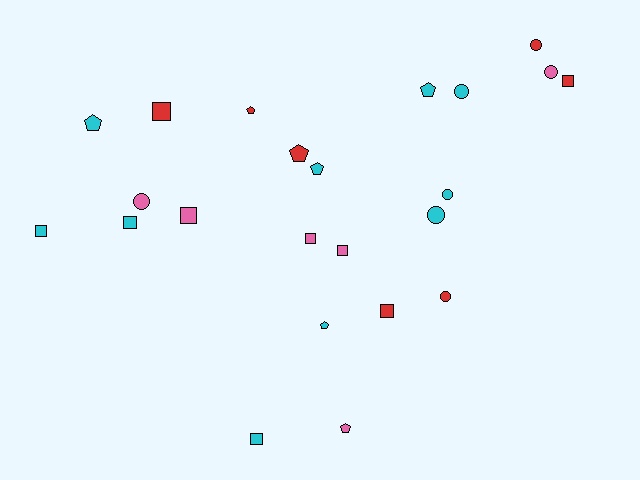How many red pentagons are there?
There are 2 red pentagons.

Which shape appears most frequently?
Square, with 9 objects.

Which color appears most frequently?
Cyan, with 10 objects.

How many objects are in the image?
There are 23 objects.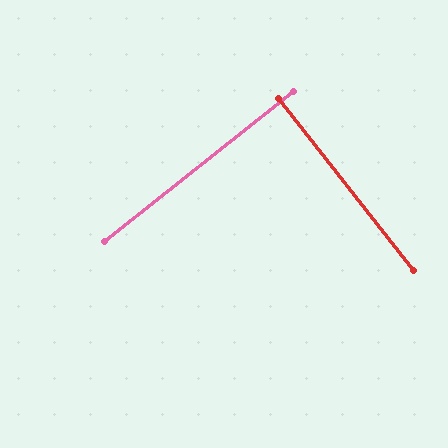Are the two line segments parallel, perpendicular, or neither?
Perpendicular — they meet at approximately 90°.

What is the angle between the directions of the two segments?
Approximately 90 degrees.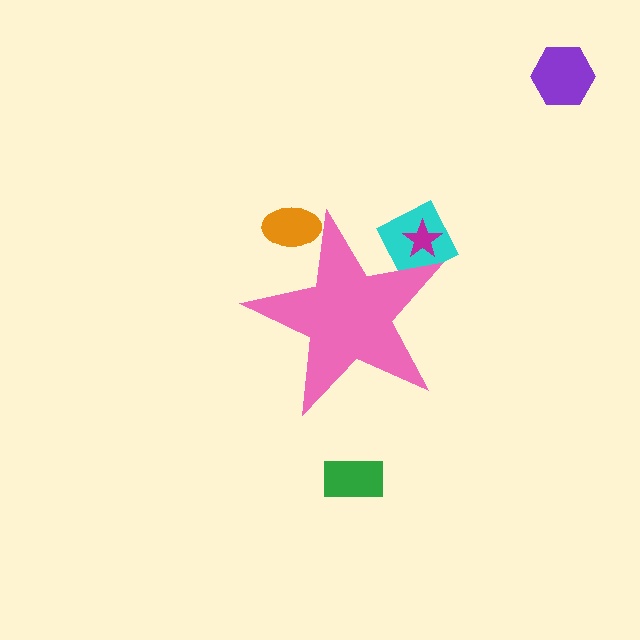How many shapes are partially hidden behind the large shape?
4 shapes are partially hidden.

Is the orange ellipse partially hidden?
Yes, the orange ellipse is partially hidden behind the pink star.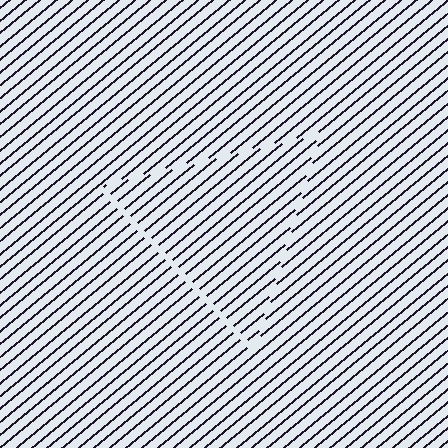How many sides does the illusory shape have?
3 sides — the line-ends trace a triangle.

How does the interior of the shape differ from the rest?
The interior of the shape contains the same grating, shifted by half a period — the contour is defined by the phase discontinuity where line-ends from the inner and outer gratings abut.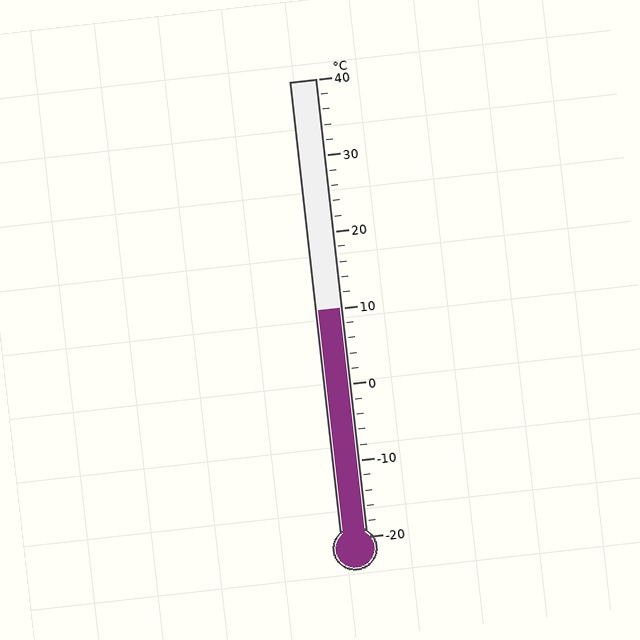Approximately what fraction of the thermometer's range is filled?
The thermometer is filled to approximately 50% of its range.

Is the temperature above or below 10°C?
The temperature is at 10°C.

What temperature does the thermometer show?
The thermometer shows approximately 10°C.